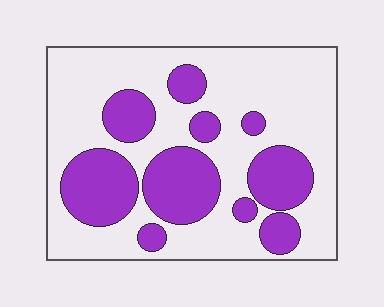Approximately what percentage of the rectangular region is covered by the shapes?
Approximately 35%.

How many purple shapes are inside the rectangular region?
10.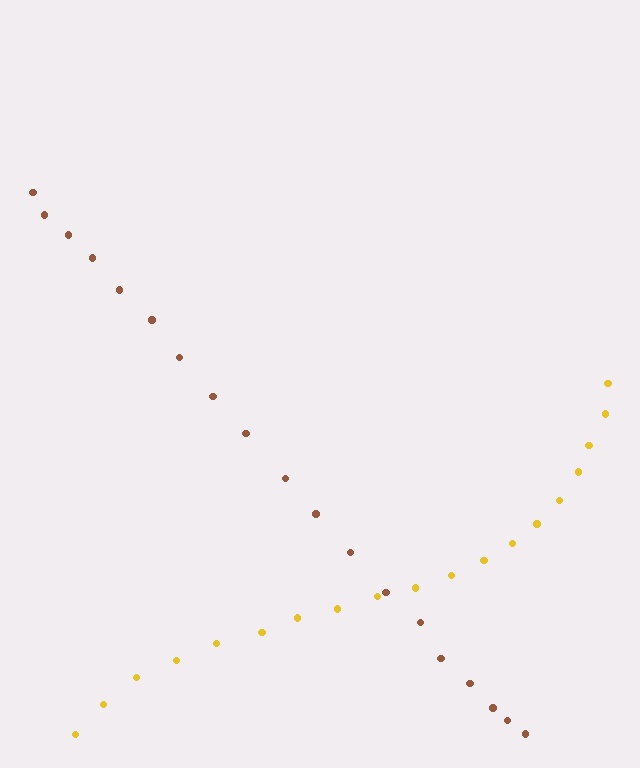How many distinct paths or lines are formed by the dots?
There are 2 distinct paths.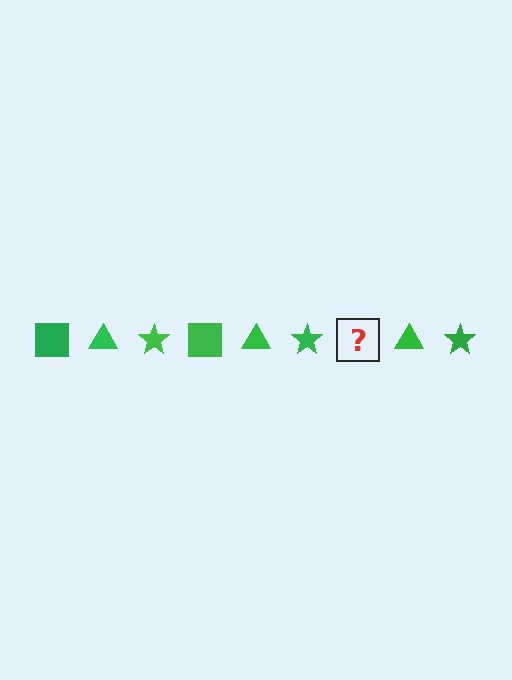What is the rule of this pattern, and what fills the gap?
The rule is that the pattern cycles through square, triangle, star shapes in green. The gap should be filled with a green square.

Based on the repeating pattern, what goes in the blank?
The blank should be a green square.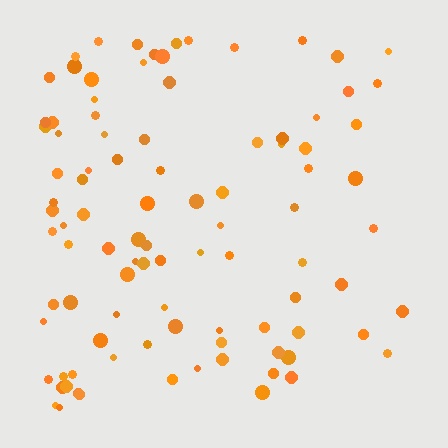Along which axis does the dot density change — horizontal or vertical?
Horizontal.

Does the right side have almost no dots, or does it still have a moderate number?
Still a moderate number, just noticeably fewer than the left.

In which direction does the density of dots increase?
From right to left, with the left side densest.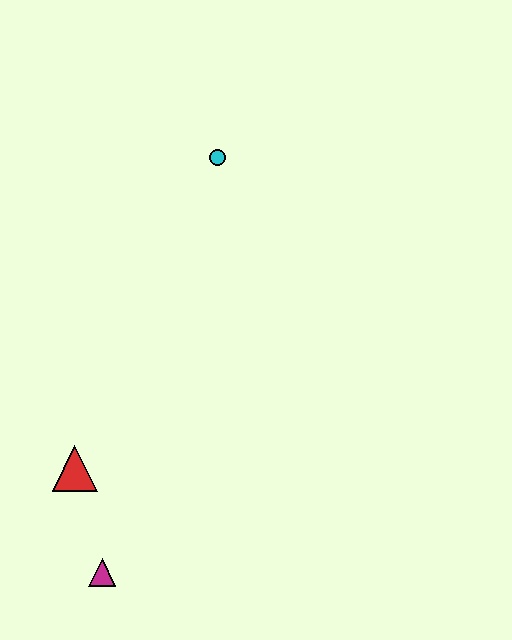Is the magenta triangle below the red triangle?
Yes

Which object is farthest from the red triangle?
The cyan circle is farthest from the red triangle.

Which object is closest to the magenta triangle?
The red triangle is closest to the magenta triangle.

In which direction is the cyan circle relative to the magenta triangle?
The cyan circle is above the magenta triangle.